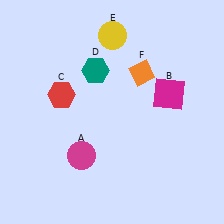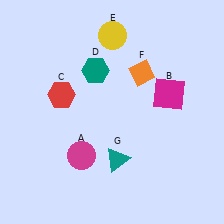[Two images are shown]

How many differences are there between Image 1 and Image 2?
There is 1 difference between the two images.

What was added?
A teal triangle (G) was added in Image 2.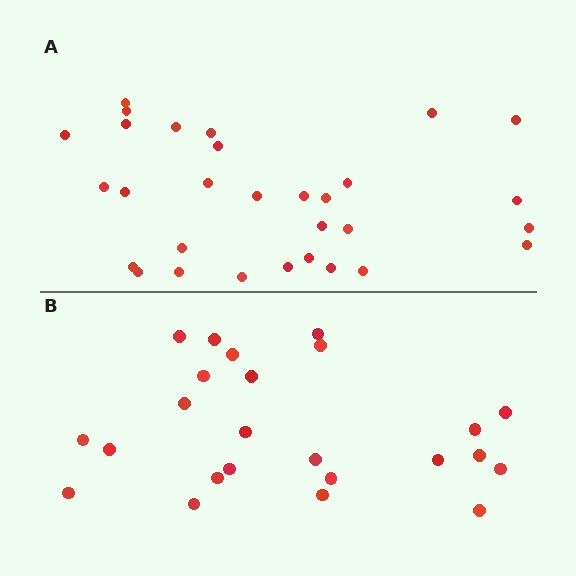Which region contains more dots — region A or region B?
Region A (the top region) has more dots.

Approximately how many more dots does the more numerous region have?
Region A has about 6 more dots than region B.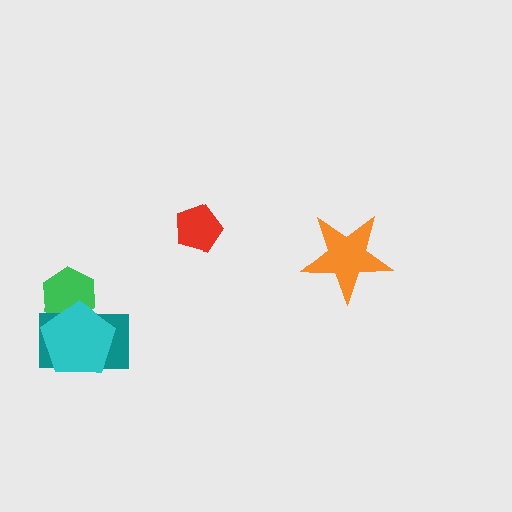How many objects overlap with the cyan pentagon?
2 objects overlap with the cyan pentagon.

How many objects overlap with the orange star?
0 objects overlap with the orange star.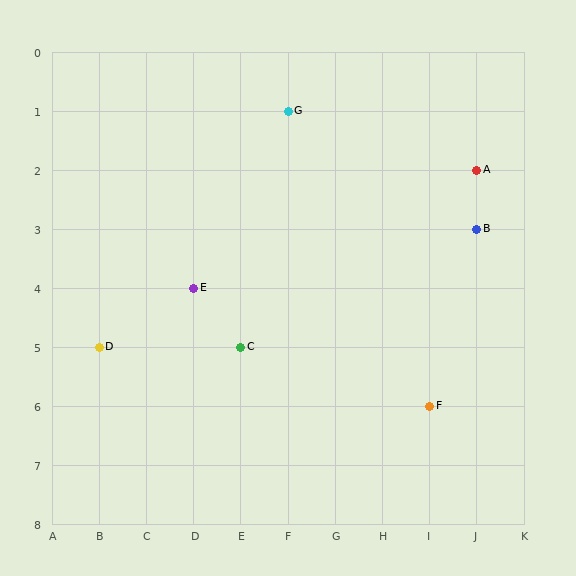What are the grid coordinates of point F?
Point F is at grid coordinates (I, 6).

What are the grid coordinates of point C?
Point C is at grid coordinates (E, 5).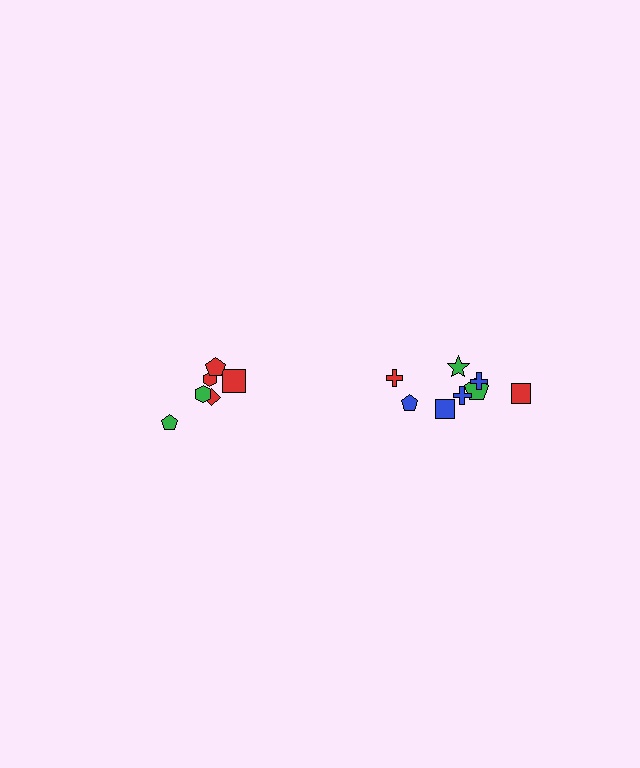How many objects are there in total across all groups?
There are 14 objects.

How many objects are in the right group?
There are 8 objects.